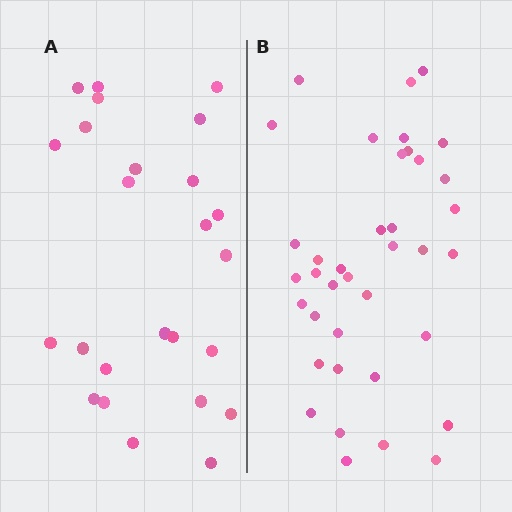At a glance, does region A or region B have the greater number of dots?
Region B (the right region) has more dots.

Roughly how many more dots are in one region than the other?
Region B has approximately 15 more dots than region A.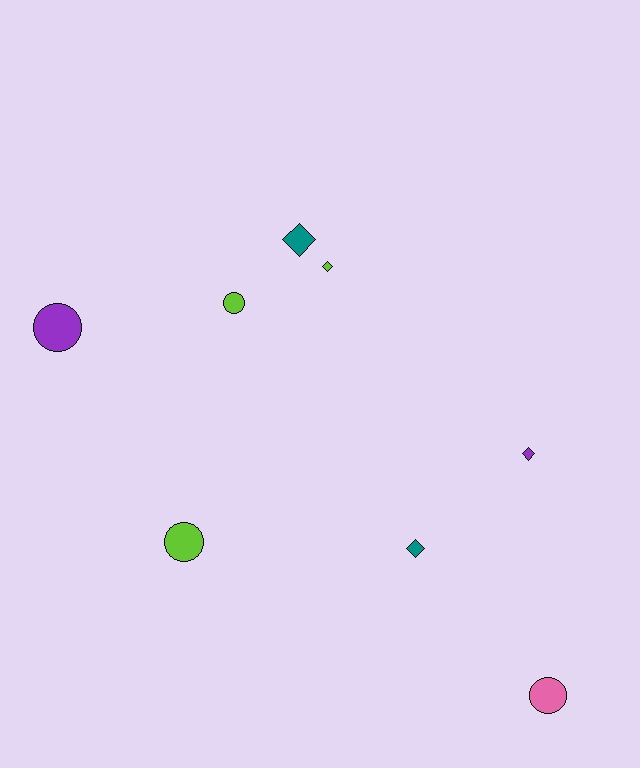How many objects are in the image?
There are 8 objects.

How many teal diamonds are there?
There are 2 teal diamonds.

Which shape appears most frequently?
Diamond, with 4 objects.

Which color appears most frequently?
Lime, with 3 objects.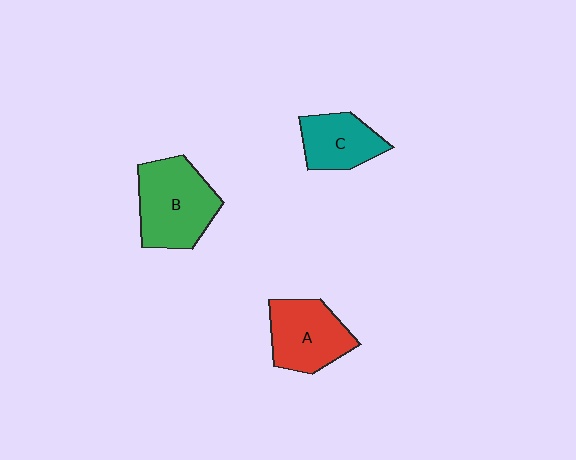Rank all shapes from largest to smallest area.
From largest to smallest: B (green), A (red), C (teal).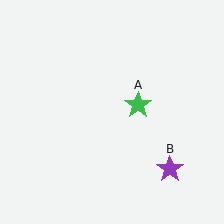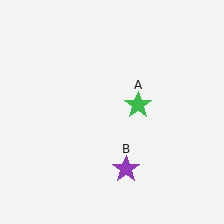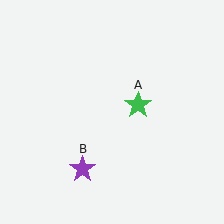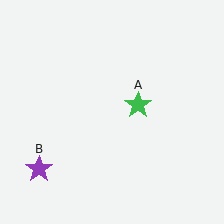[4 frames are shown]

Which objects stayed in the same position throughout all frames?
Green star (object A) remained stationary.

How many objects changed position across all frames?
1 object changed position: purple star (object B).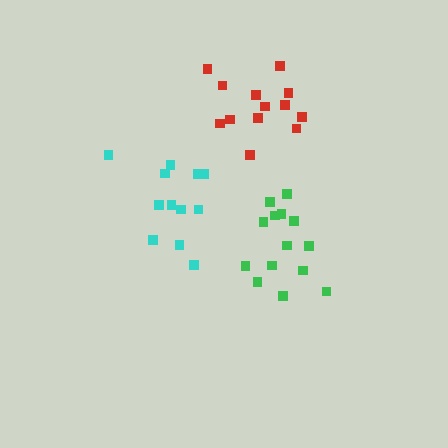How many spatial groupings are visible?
There are 3 spatial groupings.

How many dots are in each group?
Group 1: 13 dots, Group 2: 12 dots, Group 3: 14 dots (39 total).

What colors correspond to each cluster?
The clusters are colored: red, cyan, green.